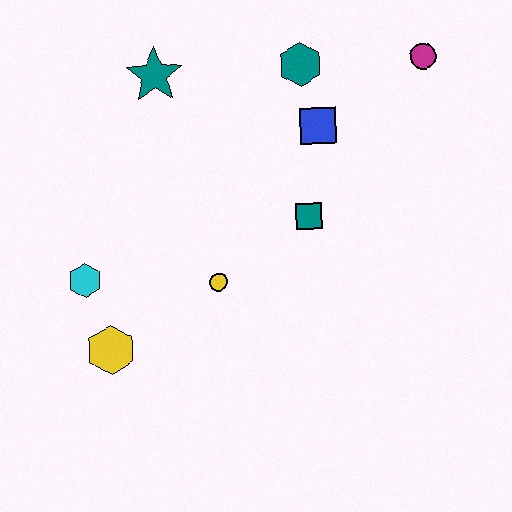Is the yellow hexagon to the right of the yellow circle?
No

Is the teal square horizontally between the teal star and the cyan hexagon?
No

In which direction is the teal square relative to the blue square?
The teal square is below the blue square.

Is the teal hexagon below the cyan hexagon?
No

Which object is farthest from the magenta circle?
The yellow hexagon is farthest from the magenta circle.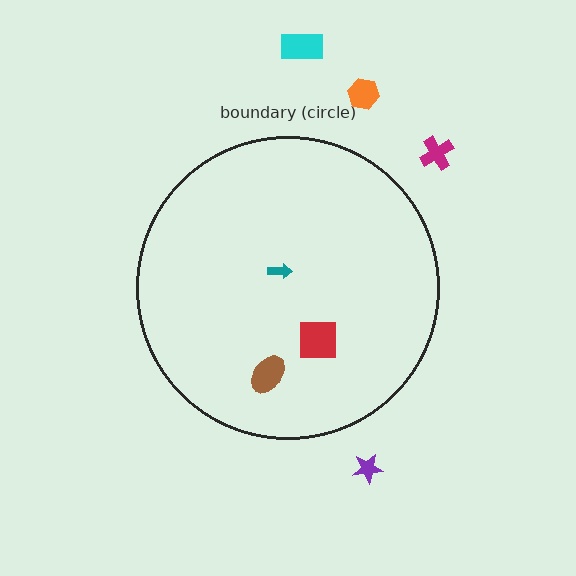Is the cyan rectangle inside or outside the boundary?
Outside.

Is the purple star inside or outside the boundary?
Outside.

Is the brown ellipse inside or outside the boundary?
Inside.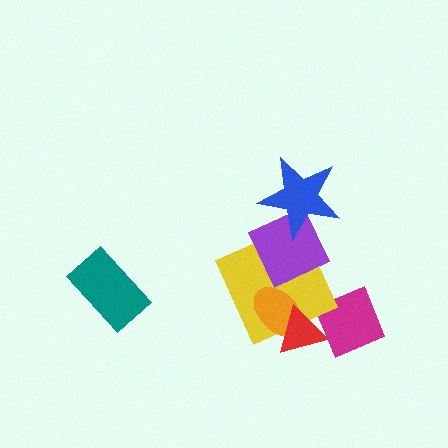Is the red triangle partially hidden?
No, no other shape covers it.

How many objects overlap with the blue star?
1 object overlaps with the blue star.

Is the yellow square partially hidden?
Yes, it is partially covered by another shape.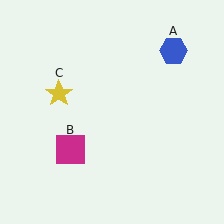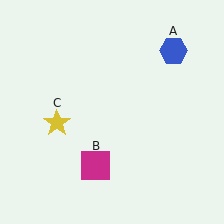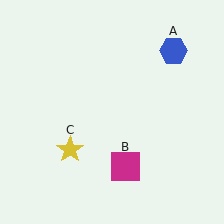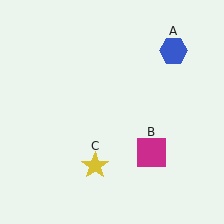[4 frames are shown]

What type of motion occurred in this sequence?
The magenta square (object B), yellow star (object C) rotated counterclockwise around the center of the scene.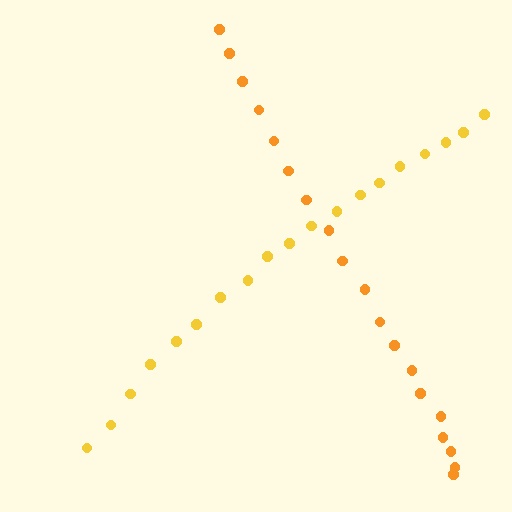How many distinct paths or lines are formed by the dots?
There are 2 distinct paths.